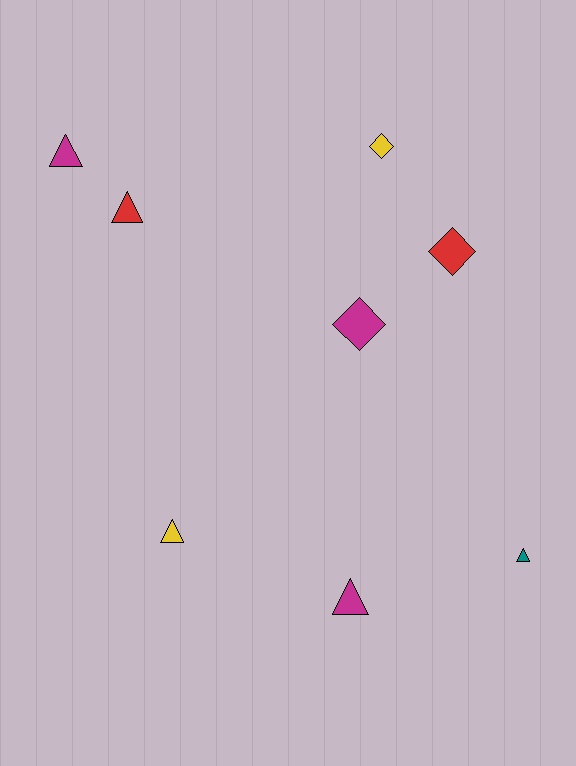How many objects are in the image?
There are 8 objects.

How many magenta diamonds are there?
There is 1 magenta diamond.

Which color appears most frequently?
Magenta, with 3 objects.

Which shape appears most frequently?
Triangle, with 5 objects.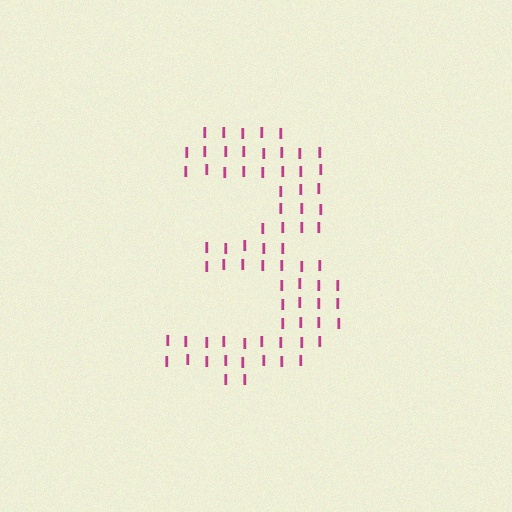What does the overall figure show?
The overall figure shows the digit 3.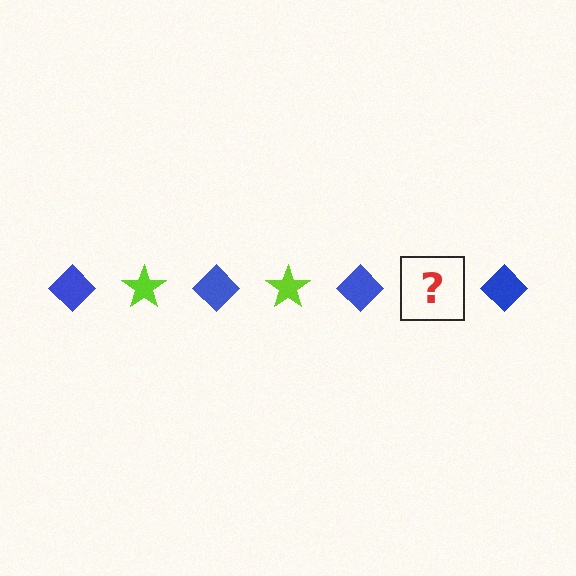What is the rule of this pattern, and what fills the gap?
The rule is that the pattern alternates between blue diamond and lime star. The gap should be filled with a lime star.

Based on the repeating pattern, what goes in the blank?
The blank should be a lime star.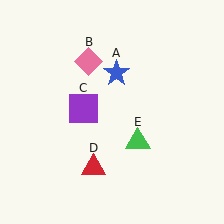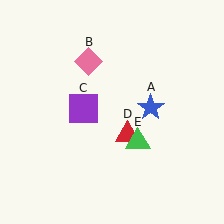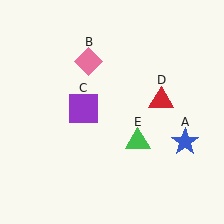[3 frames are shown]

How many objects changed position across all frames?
2 objects changed position: blue star (object A), red triangle (object D).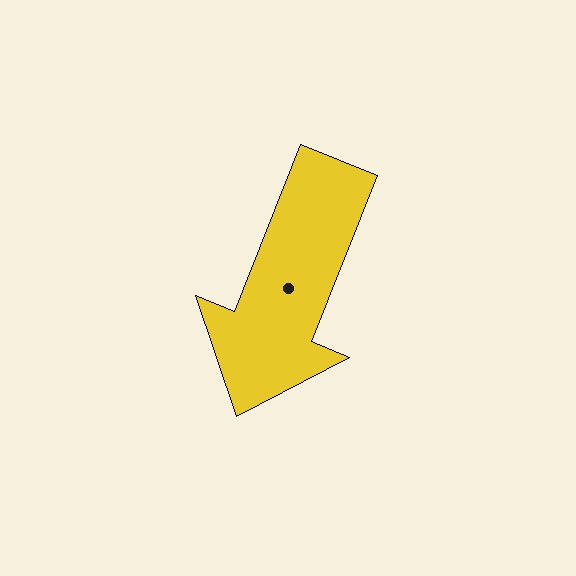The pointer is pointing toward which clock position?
Roughly 7 o'clock.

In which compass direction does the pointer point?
South.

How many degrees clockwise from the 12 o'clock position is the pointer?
Approximately 202 degrees.